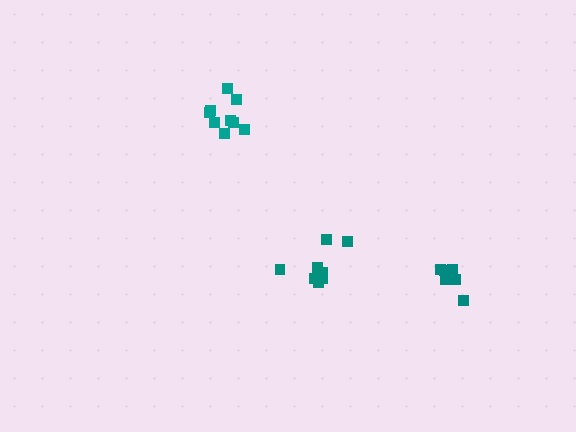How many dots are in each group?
Group 1: 6 dots, Group 2: 9 dots, Group 3: 8 dots (23 total).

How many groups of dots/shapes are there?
There are 3 groups.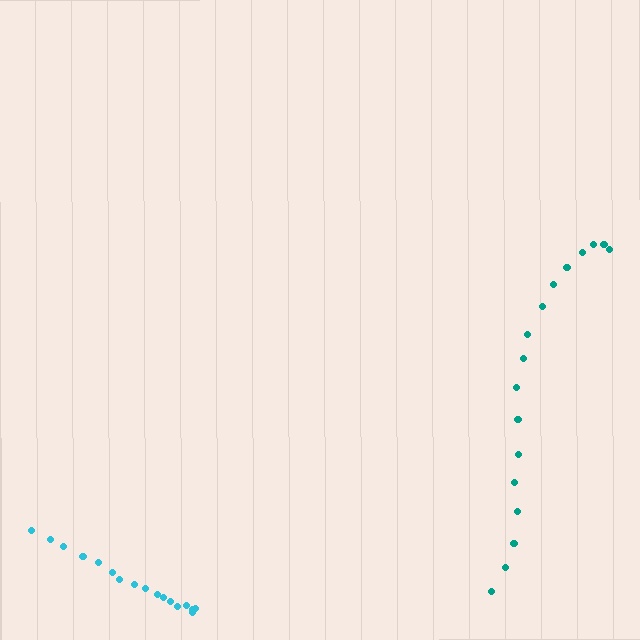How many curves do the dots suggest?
There are 2 distinct paths.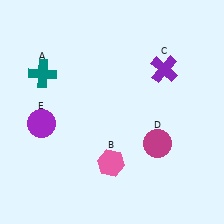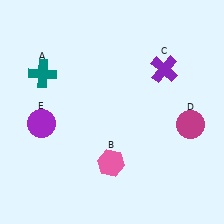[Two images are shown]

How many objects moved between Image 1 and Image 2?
1 object moved between the two images.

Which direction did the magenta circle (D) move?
The magenta circle (D) moved right.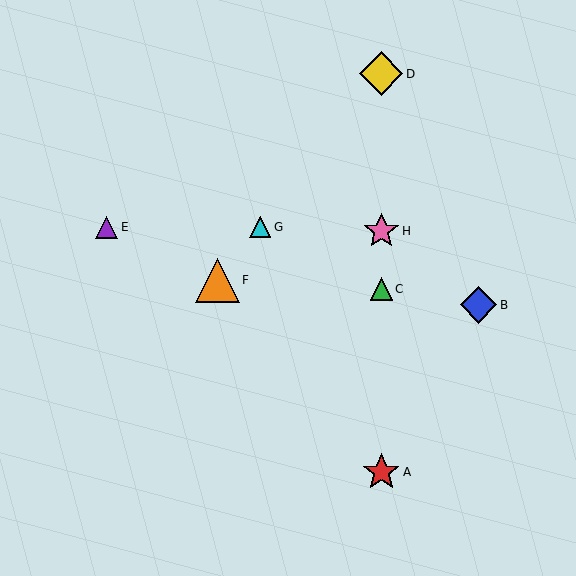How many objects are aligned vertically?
4 objects (A, C, D, H) are aligned vertically.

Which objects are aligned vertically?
Objects A, C, D, H are aligned vertically.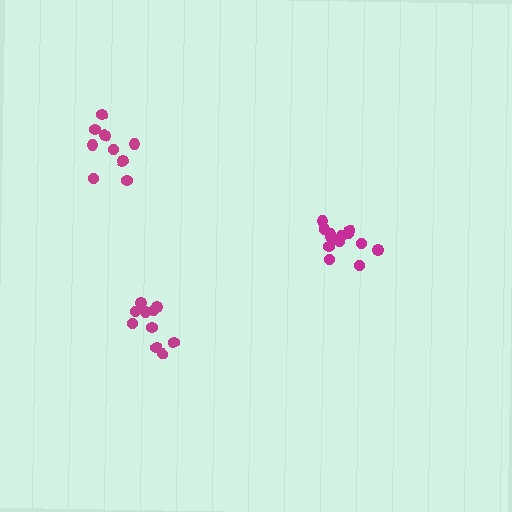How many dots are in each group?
Group 1: 9 dots, Group 2: 14 dots, Group 3: 10 dots (33 total).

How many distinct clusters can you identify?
There are 3 distinct clusters.